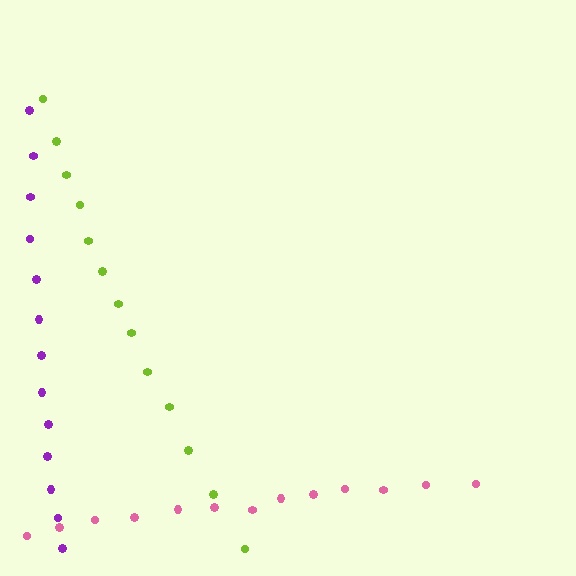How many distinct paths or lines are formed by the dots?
There are 3 distinct paths.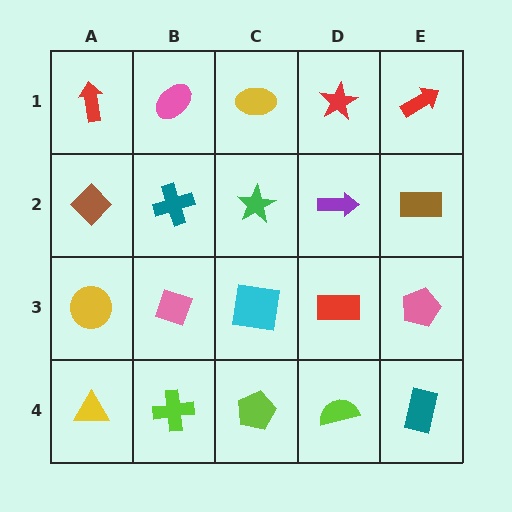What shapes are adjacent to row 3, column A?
A brown diamond (row 2, column A), a yellow triangle (row 4, column A), a pink diamond (row 3, column B).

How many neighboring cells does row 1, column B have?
3.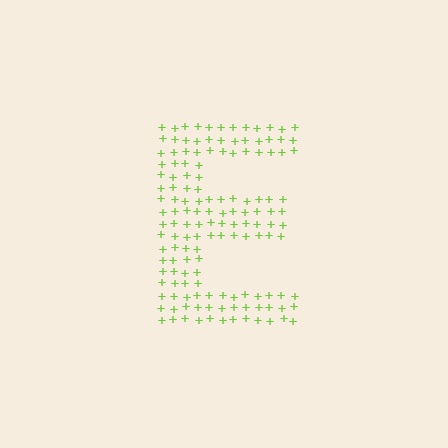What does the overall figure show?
The overall figure shows the letter E.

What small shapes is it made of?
It is made of small plus signs.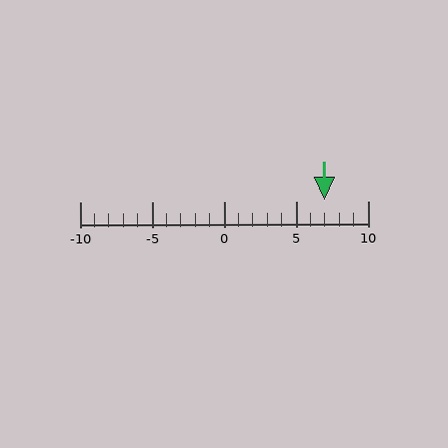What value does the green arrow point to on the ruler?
The green arrow points to approximately 7.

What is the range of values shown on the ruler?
The ruler shows values from -10 to 10.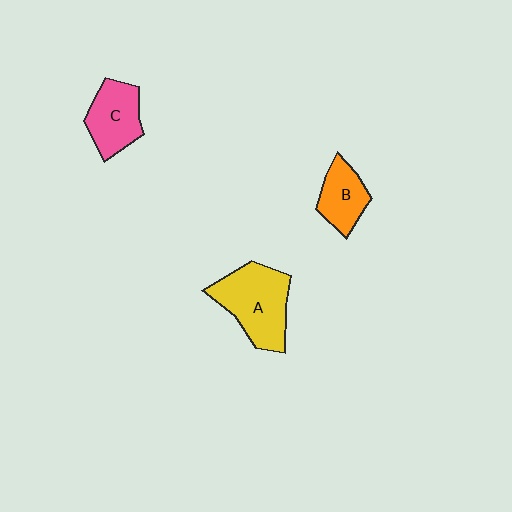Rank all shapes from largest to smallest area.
From largest to smallest: A (yellow), C (pink), B (orange).